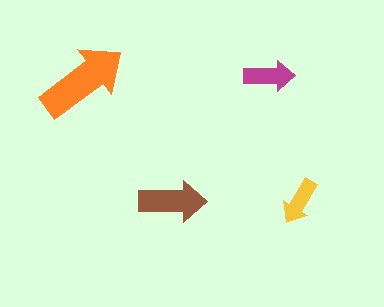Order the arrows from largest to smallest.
the orange one, the brown one, the magenta one, the yellow one.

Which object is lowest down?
The yellow arrow is bottommost.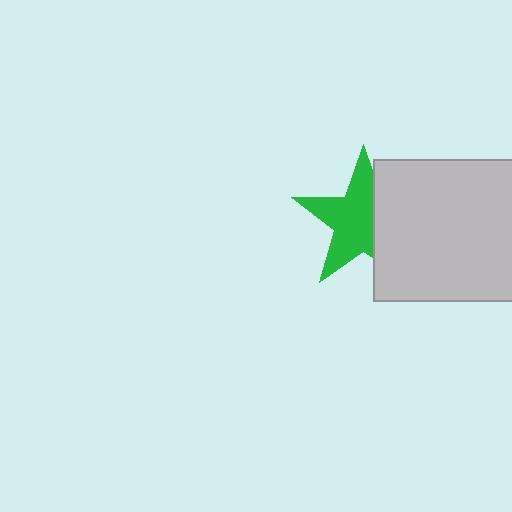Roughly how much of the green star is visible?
About half of it is visible (roughly 64%).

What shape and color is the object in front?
The object in front is a light gray rectangle.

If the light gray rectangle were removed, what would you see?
You would see the complete green star.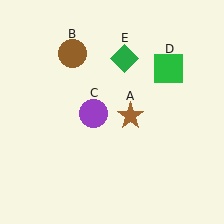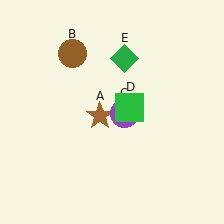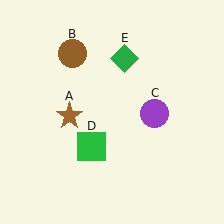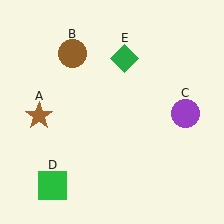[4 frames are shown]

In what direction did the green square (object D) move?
The green square (object D) moved down and to the left.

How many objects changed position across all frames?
3 objects changed position: brown star (object A), purple circle (object C), green square (object D).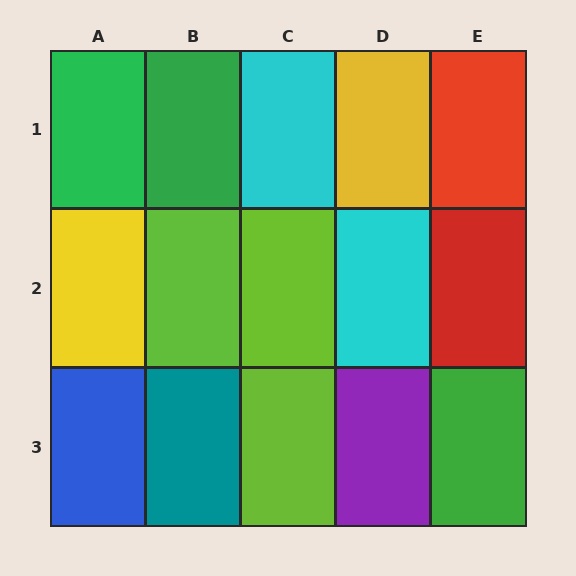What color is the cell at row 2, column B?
Lime.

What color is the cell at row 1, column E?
Red.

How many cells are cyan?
2 cells are cyan.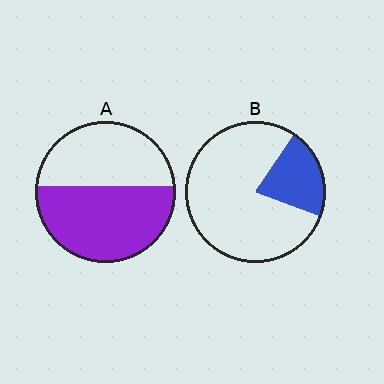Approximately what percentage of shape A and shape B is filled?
A is approximately 55% and B is approximately 20%.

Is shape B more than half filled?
No.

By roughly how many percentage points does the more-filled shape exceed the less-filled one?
By roughly 35 percentage points (A over B).